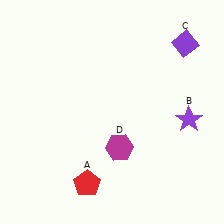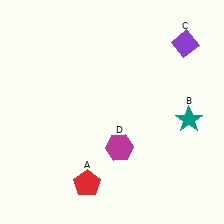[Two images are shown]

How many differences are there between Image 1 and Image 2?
There is 1 difference between the two images.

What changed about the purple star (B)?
In Image 1, B is purple. In Image 2, it changed to teal.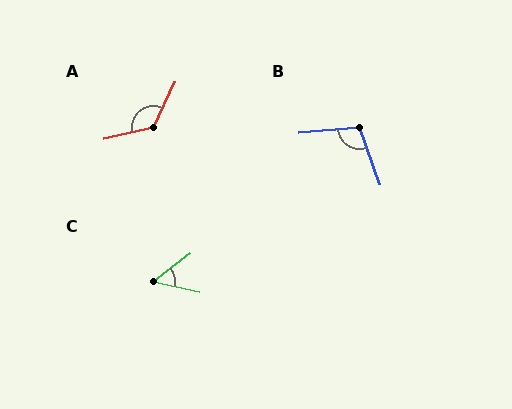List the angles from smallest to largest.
C (50°), B (104°), A (128°).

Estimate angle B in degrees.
Approximately 104 degrees.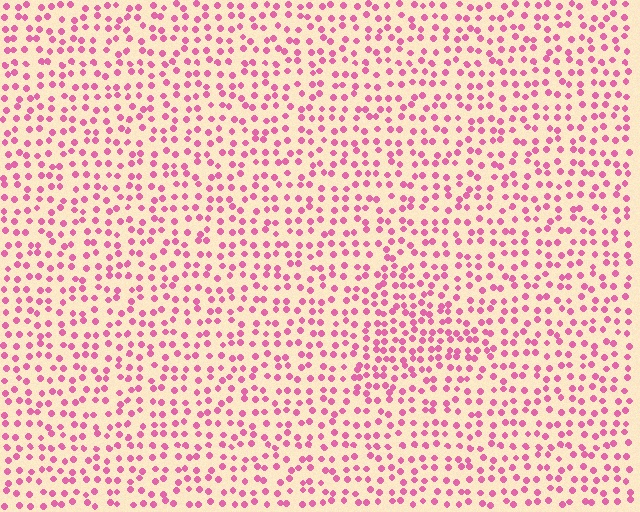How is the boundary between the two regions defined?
The boundary is defined by a change in element density (approximately 1.6x ratio). All elements are the same color, size, and shape.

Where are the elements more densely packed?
The elements are more densely packed inside the triangle boundary.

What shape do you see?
I see a triangle.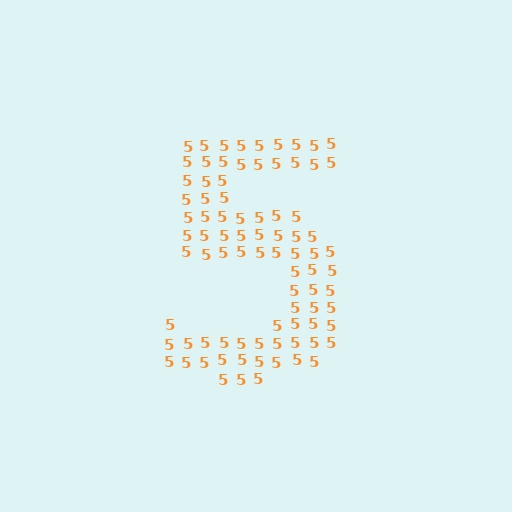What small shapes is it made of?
It is made of small digit 5's.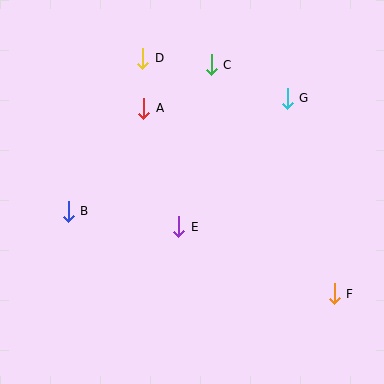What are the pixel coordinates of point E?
Point E is at (179, 227).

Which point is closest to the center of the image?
Point E at (179, 227) is closest to the center.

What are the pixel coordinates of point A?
Point A is at (144, 108).